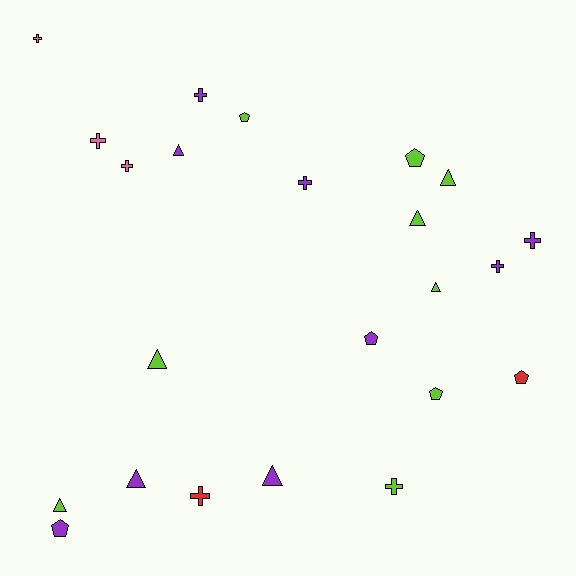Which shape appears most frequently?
Cross, with 9 objects.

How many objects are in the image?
There are 23 objects.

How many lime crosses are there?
There is 1 lime cross.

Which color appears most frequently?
Lime, with 9 objects.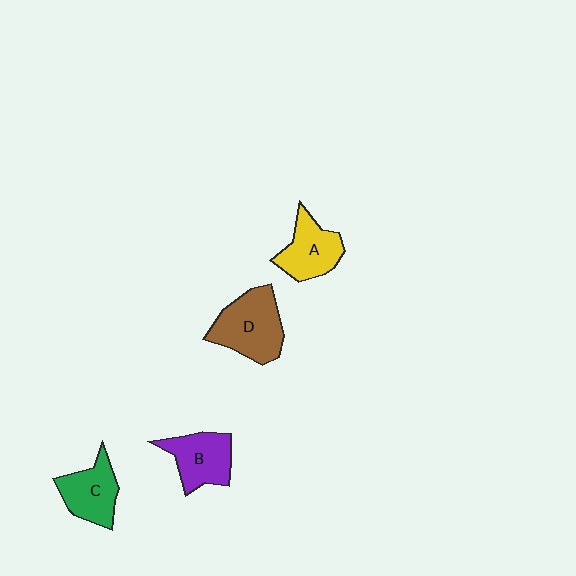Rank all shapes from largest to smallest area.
From largest to smallest: D (brown), B (purple), A (yellow), C (green).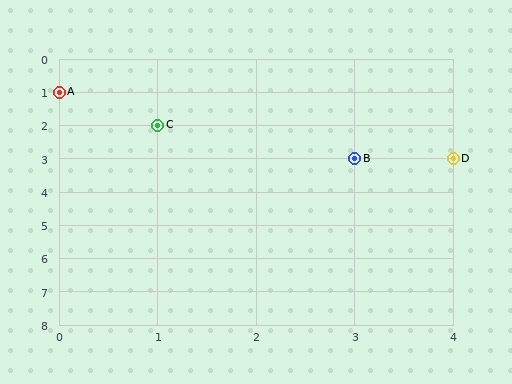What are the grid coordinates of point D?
Point D is at grid coordinates (4, 3).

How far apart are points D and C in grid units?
Points D and C are 3 columns and 1 row apart (about 3.2 grid units diagonally).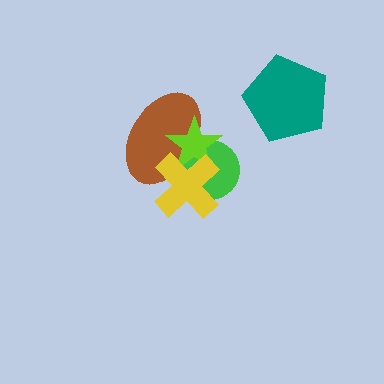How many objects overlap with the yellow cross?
3 objects overlap with the yellow cross.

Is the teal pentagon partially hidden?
No, no other shape covers it.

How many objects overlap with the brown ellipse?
3 objects overlap with the brown ellipse.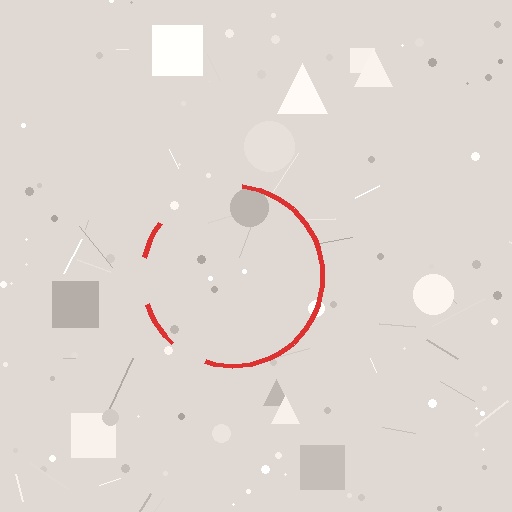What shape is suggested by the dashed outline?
The dashed outline suggests a circle.